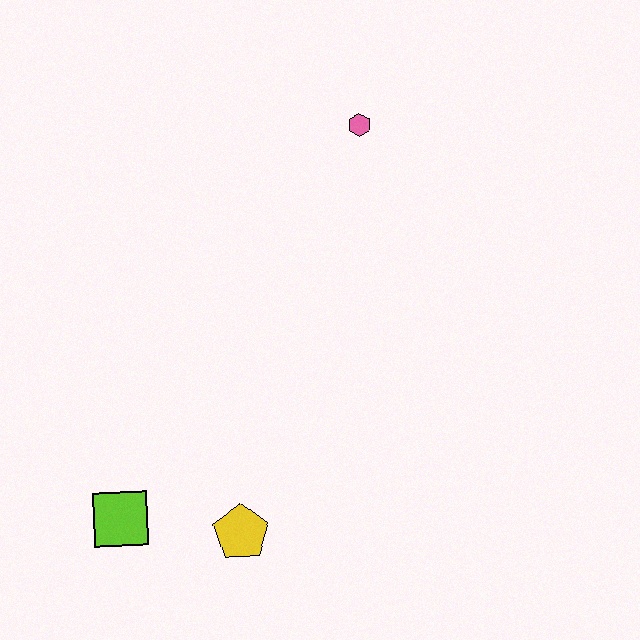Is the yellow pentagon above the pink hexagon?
No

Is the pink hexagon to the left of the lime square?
No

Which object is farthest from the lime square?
The pink hexagon is farthest from the lime square.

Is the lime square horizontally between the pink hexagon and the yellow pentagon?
No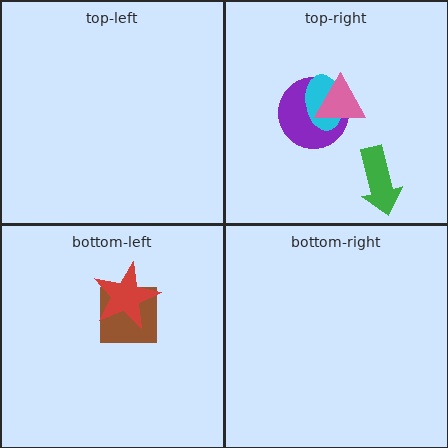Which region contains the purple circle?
The top-right region.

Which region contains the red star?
The bottom-left region.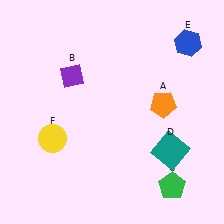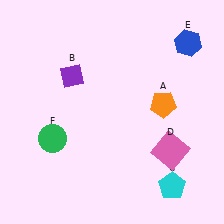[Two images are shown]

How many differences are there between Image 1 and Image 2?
There are 3 differences between the two images.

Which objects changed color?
C changed from green to cyan. D changed from teal to pink. F changed from yellow to green.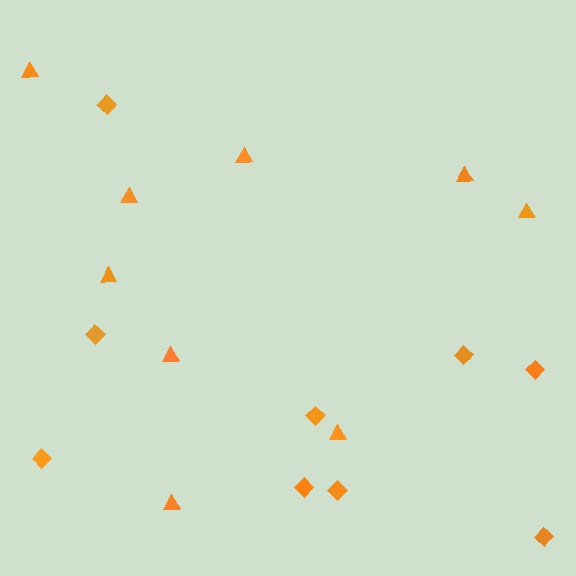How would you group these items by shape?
There are 2 groups: one group of diamonds (9) and one group of triangles (9).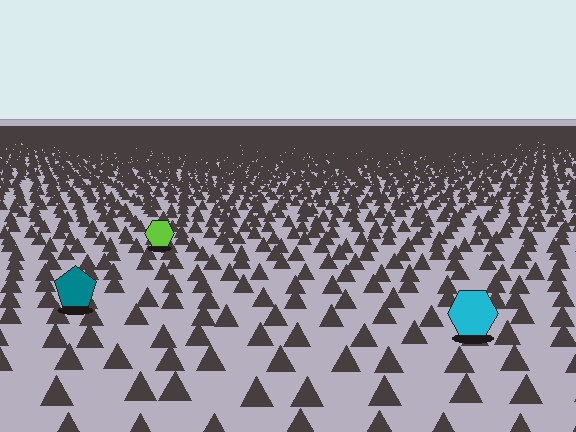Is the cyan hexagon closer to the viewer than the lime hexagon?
Yes. The cyan hexagon is closer — you can tell from the texture gradient: the ground texture is coarser near it.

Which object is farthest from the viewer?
The lime hexagon is farthest from the viewer. It appears smaller and the ground texture around it is denser.